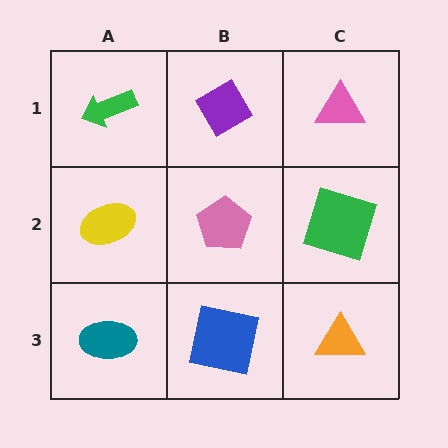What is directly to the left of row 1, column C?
A purple diamond.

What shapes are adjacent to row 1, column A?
A yellow ellipse (row 2, column A), a purple diamond (row 1, column B).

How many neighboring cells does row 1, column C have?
2.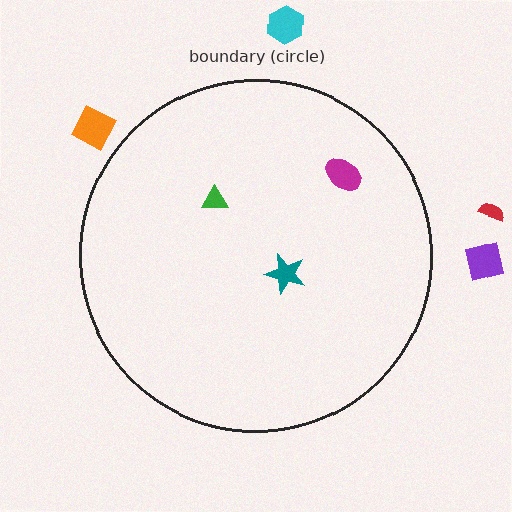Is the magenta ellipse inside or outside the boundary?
Inside.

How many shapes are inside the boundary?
3 inside, 4 outside.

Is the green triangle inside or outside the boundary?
Inside.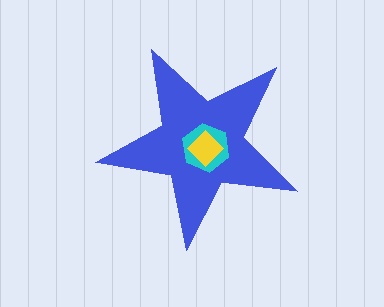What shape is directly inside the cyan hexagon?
The yellow diamond.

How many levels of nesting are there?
3.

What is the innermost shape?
The yellow diamond.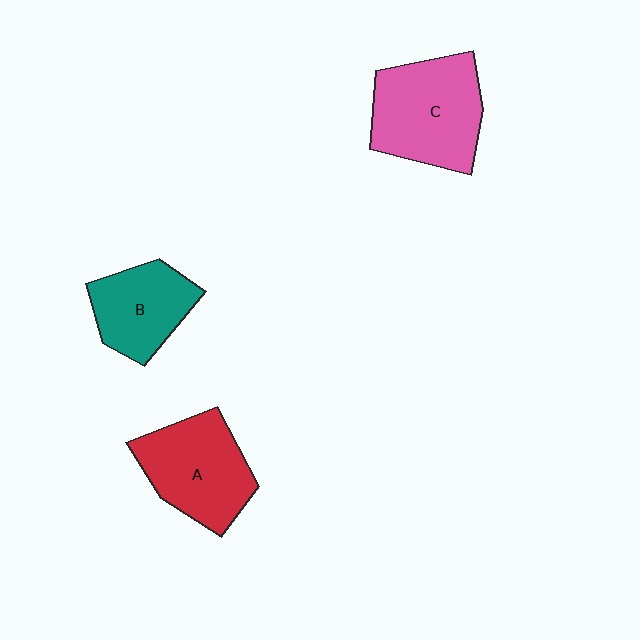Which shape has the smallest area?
Shape B (teal).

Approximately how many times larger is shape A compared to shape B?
Approximately 1.3 times.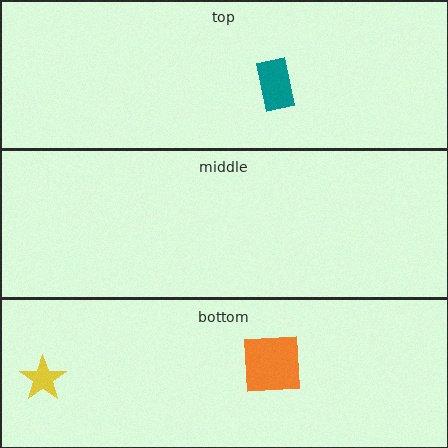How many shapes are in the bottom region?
2.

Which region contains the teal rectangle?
The top region.